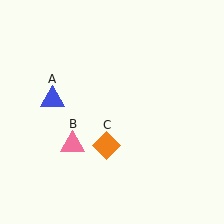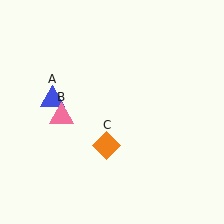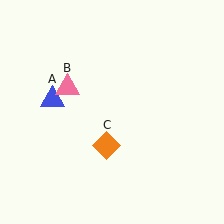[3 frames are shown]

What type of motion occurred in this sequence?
The pink triangle (object B) rotated clockwise around the center of the scene.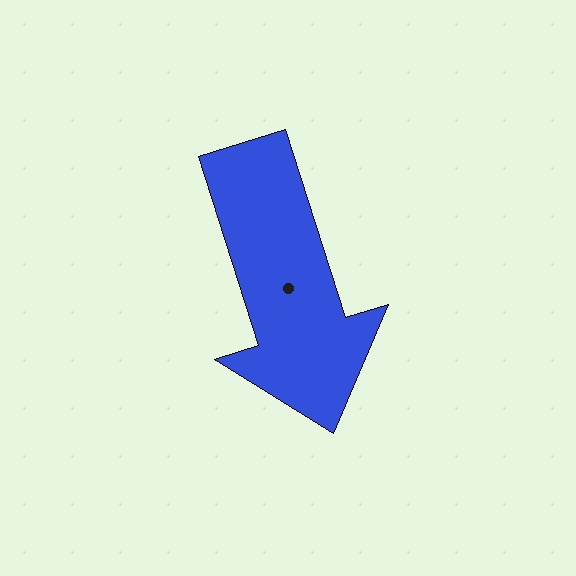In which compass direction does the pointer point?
South.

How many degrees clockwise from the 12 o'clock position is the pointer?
Approximately 162 degrees.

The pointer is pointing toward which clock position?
Roughly 5 o'clock.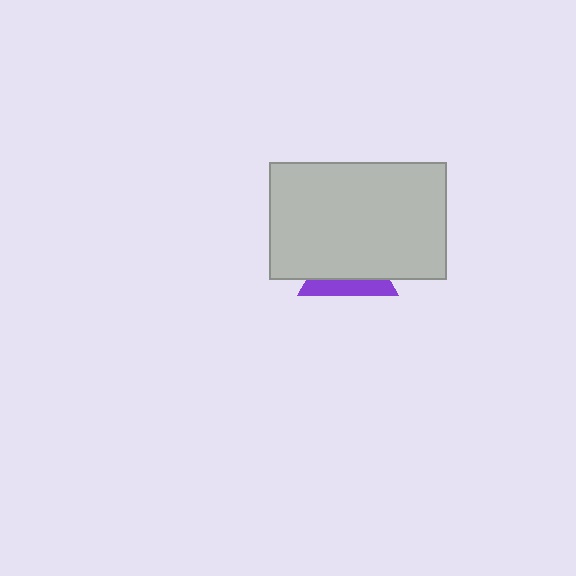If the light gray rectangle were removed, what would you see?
You would see the complete purple triangle.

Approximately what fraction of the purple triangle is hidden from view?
Roughly 67% of the purple triangle is hidden behind the light gray rectangle.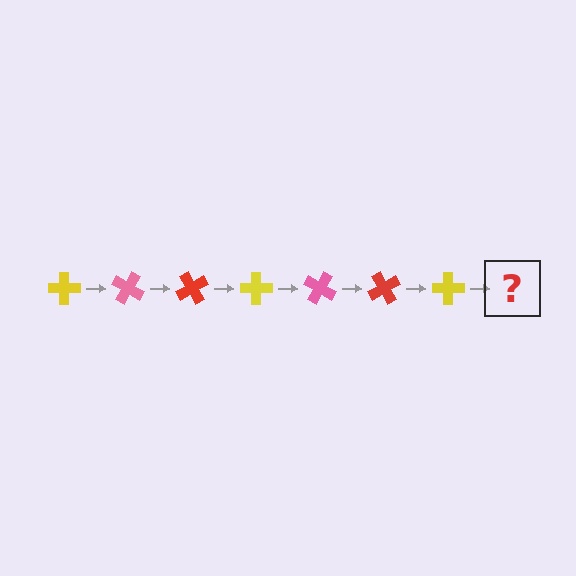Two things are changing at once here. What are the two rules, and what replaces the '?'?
The two rules are that it rotates 30 degrees each step and the color cycles through yellow, pink, and red. The '?' should be a pink cross, rotated 210 degrees from the start.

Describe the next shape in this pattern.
It should be a pink cross, rotated 210 degrees from the start.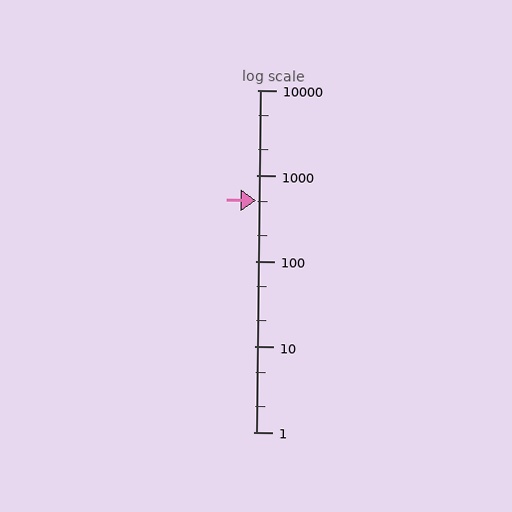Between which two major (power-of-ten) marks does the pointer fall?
The pointer is between 100 and 1000.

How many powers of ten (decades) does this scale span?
The scale spans 4 decades, from 1 to 10000.